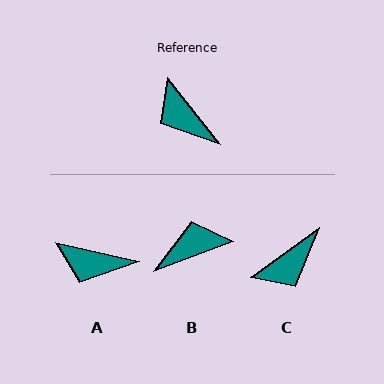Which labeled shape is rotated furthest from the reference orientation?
B, about 108 degrees away.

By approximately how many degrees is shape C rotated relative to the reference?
Approximately 87 degrees counter-clockwise.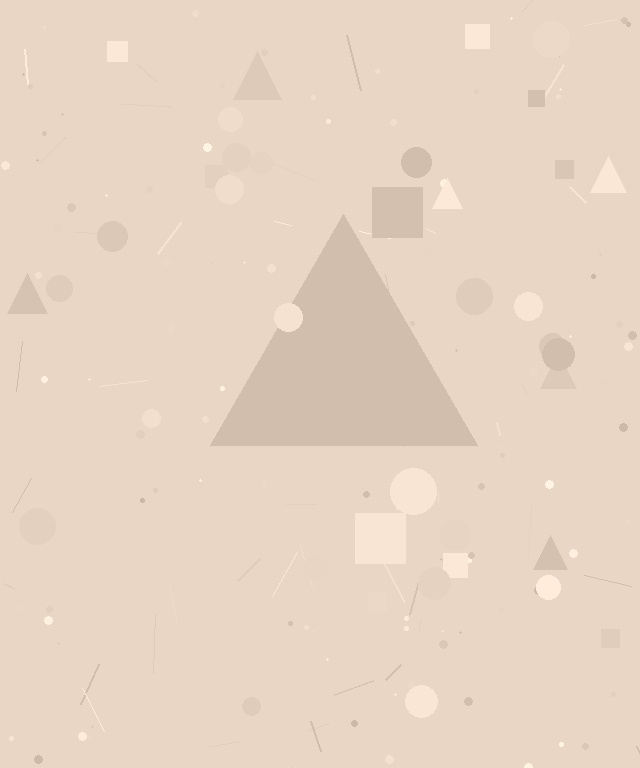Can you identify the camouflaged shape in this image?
The camouflaged shape is a triangle.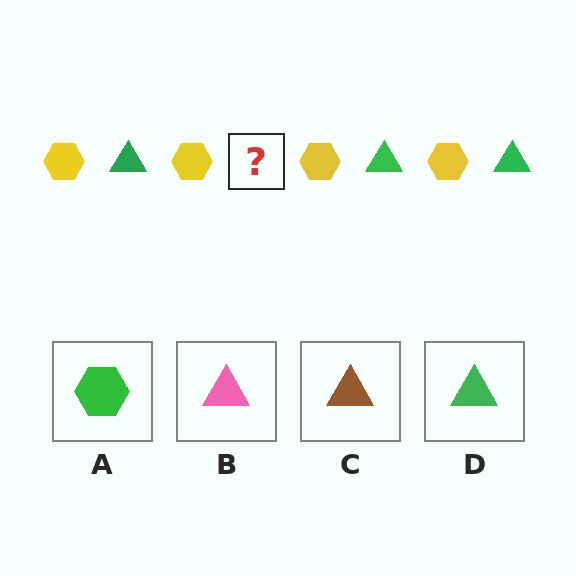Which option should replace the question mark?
Option D.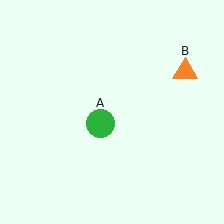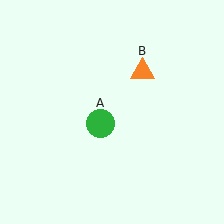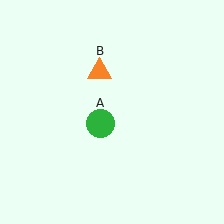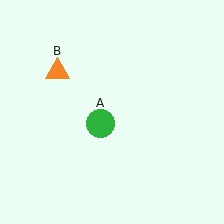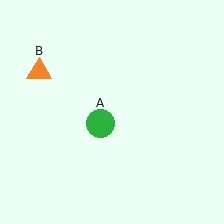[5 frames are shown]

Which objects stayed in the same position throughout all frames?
Green circle (object A) remained stationary.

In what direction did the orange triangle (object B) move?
The orange triangle (object B) moved left.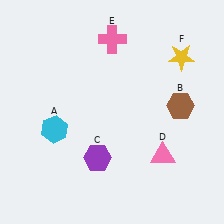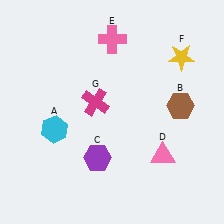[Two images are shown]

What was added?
A magenta cross (G) was added in Image 2.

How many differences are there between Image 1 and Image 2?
There is 1 difference between the two images.